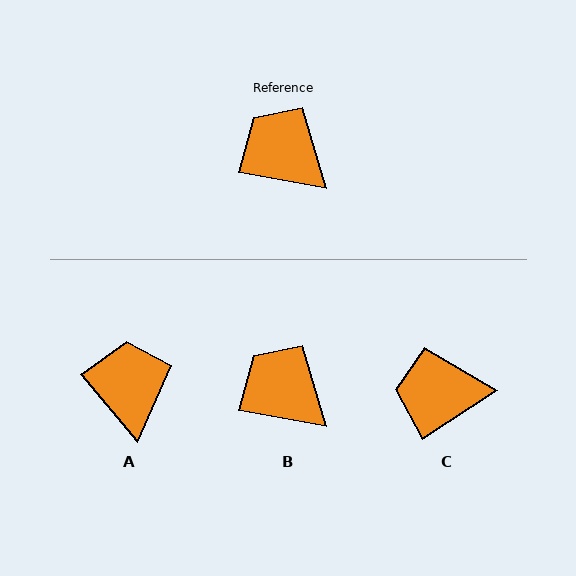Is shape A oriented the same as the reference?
No, it is off by about 40 degrees.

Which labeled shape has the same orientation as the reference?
B.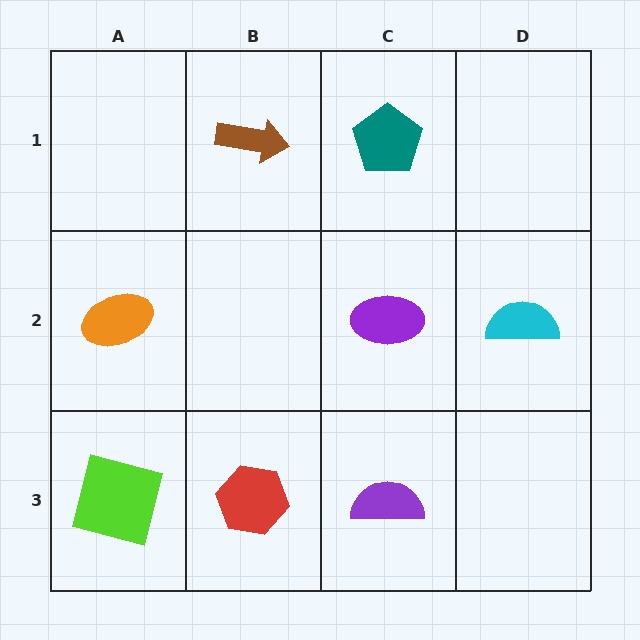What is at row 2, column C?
A purple ellipse.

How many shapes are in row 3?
3 shapes.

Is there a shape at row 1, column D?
No, that cell is empty.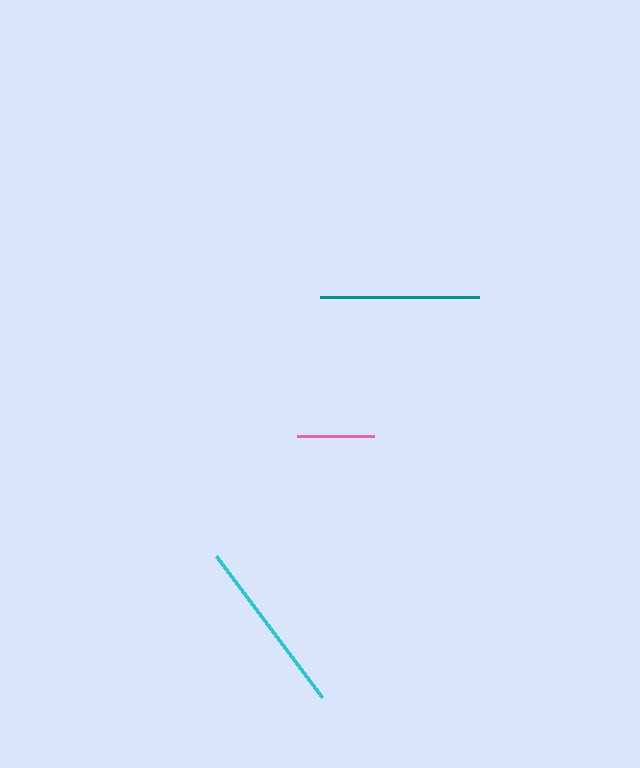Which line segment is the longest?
The cyan line is the longest at approximately 176 pixels.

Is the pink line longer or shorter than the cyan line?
The cyan line is longer than the pink line.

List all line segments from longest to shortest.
From longest to shortest: cyan, teal, pink.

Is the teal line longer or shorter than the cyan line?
The cyan line is longer than the teal line.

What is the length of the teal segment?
The teal segment is approximately 159 pixels long.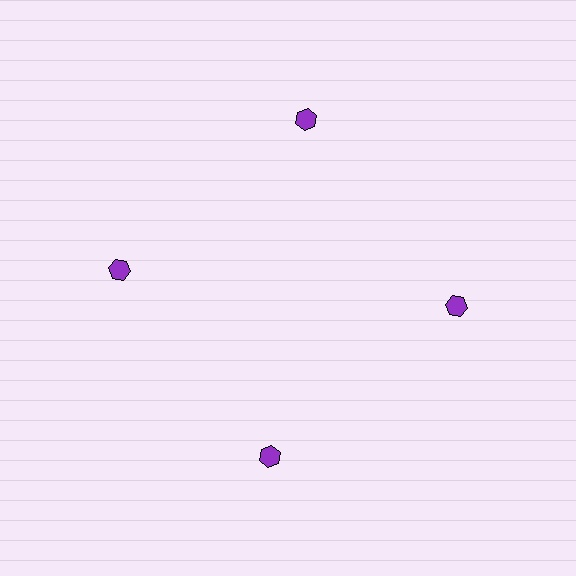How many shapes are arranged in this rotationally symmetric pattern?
There are 4 shapes, arranged in 4 groups of 1.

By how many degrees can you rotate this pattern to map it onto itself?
The pattern maps onto itself every 90 degrees of rotation.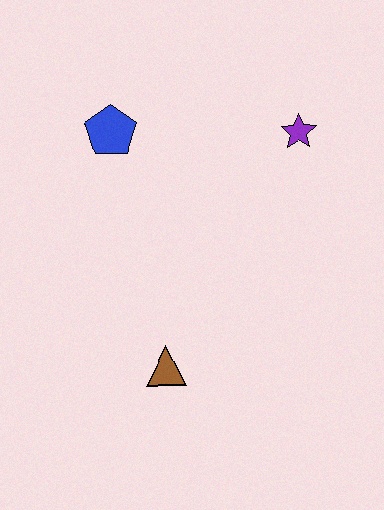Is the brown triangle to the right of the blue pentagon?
Yes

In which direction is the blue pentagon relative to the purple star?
The blue pentagon is to the left of the purple star.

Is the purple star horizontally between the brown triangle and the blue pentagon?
No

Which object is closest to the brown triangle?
The blue pentagon is closest to the brown triangle.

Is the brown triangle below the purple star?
Yes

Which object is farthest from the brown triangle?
The purple star is farthest from the brown triangle.